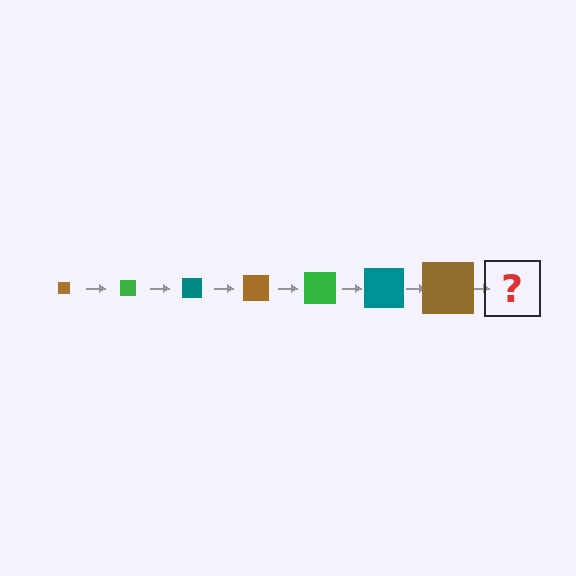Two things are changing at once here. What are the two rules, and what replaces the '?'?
The two rules are that the square grows larger each step and the color cycles through brown, green, and teal. The '?' should be a green square, larger than the previous one.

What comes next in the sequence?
The next element should be a green square, larger than the previous one.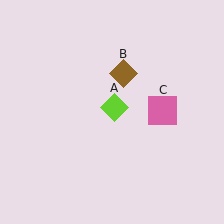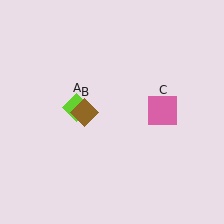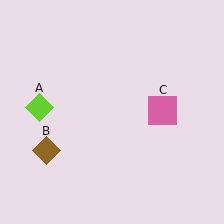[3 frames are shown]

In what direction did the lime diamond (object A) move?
The lime diamond (object A) moved left.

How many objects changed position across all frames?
2 objects changed position: lime diamond (object A), brown diamond (object B).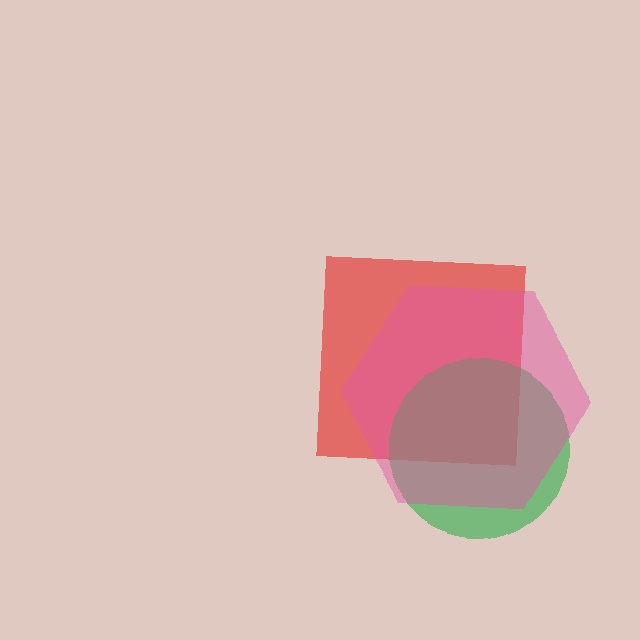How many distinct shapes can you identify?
There are 3 distinct shapes: a red square, a green circle, a pink hexagon.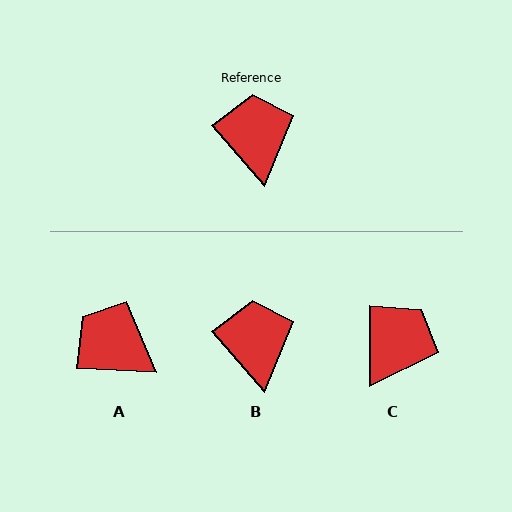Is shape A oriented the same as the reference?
No, it is off by about 46 degrees.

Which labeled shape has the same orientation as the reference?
B.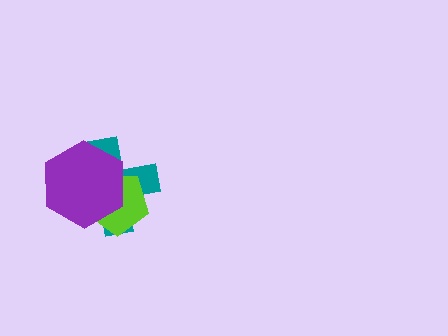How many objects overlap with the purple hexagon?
2 objects overlap with the purple hexagon.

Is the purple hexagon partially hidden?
No, no other shape covers it.